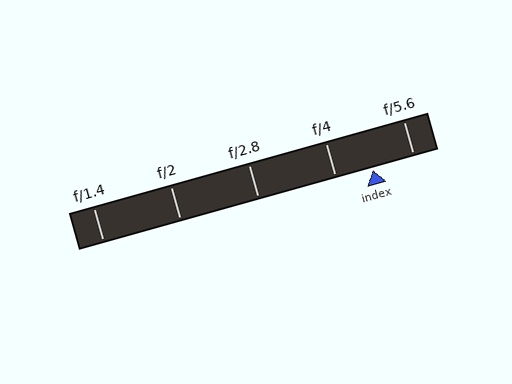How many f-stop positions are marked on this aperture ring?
There are 5 f-stop positions marked.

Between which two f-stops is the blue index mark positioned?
The index mark is between f/4 and f/5.6.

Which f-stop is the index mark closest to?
The index mark is closest to f/4.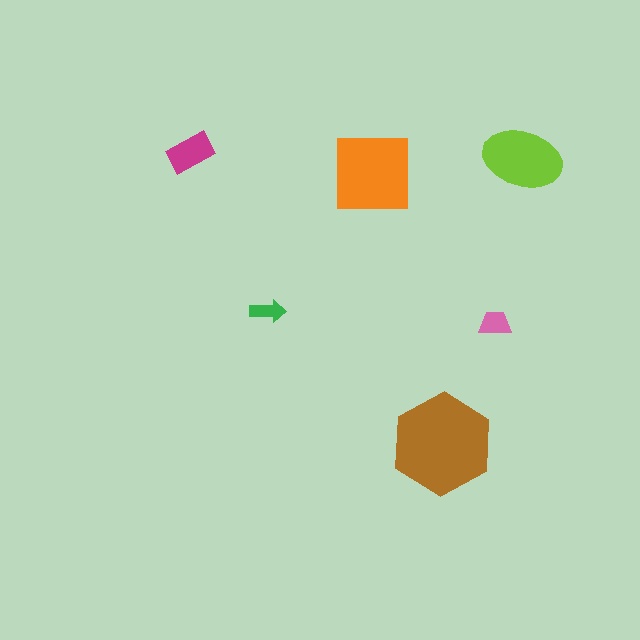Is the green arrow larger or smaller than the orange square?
Smaller.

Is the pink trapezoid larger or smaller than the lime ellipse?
Smaller.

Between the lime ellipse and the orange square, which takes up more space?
The orange square.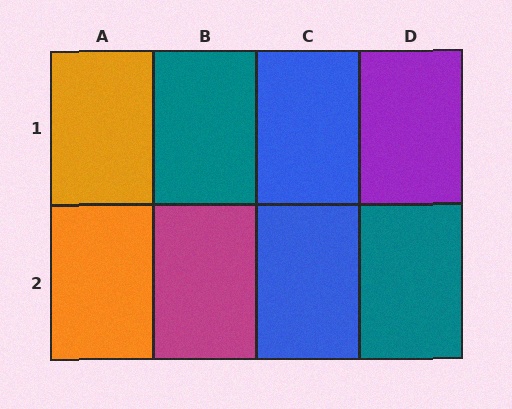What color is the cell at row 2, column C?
Blue.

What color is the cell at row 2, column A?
Orange.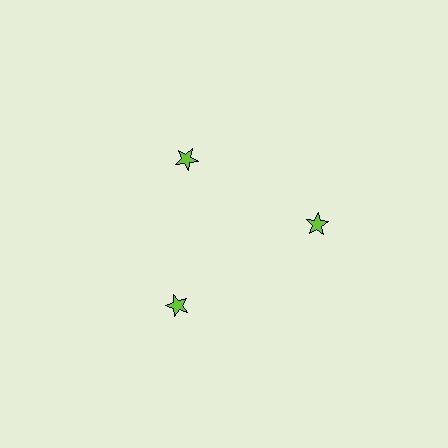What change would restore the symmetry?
The symmetry would be restored by moving it outward, back onto the ring so that all 3 stars sit at equal angles and equal distance from the center.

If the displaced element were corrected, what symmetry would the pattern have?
It would have 3-fold rotational symmetry — the pattern would map onto itself every 120 degrees.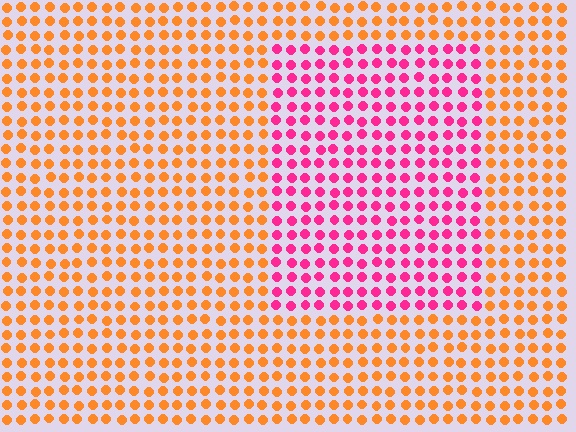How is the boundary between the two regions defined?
The boundary is defined purely by a slight shift in hue (about 58 degrees). Spacing, size, and orientation are identical on both sides.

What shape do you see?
I see a rectangle.